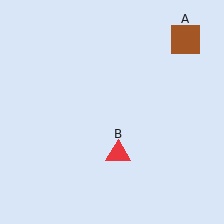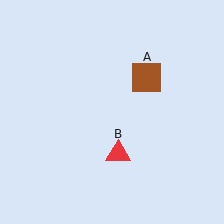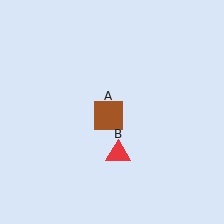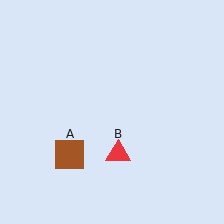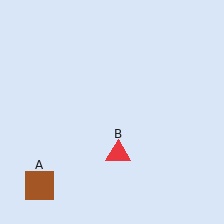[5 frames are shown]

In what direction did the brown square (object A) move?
The brown square (object A) moved down and to the left.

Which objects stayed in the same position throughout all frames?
Red triangle (object B) remained stationary.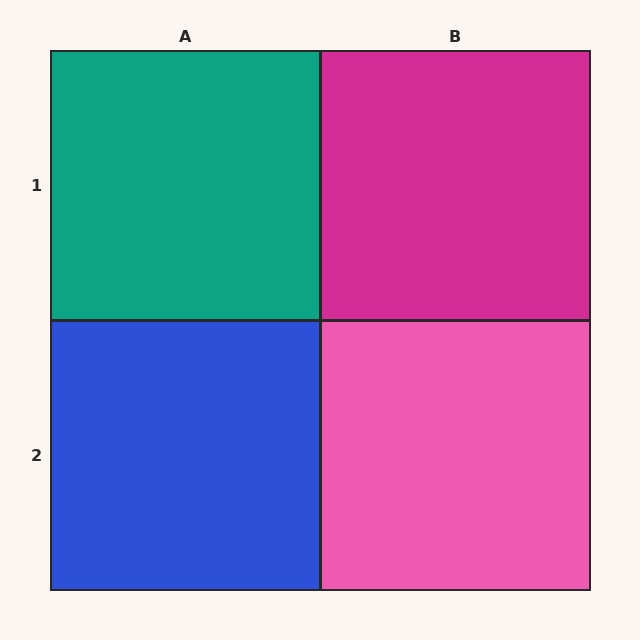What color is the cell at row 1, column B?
Magenta.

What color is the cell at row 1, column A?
Teal.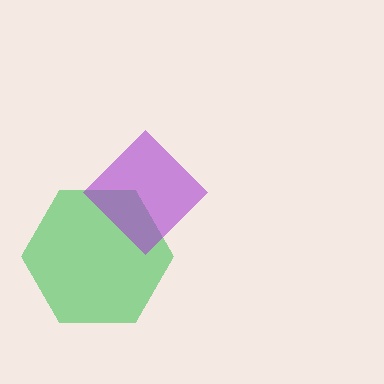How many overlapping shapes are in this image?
There are 2 overlapping shapes in the image.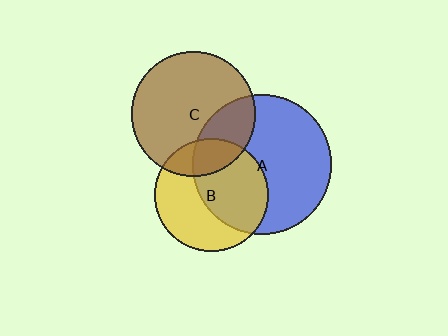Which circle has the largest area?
Circle A (blue).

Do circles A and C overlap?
Yes.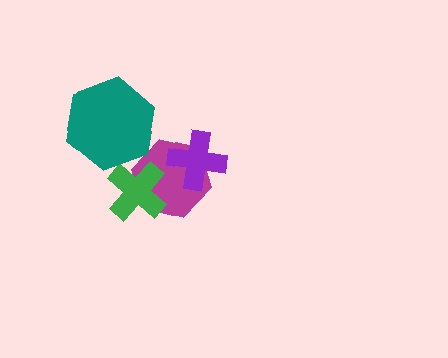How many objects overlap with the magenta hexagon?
2 objects overlap with the magenta hexagon.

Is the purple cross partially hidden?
No, no other shape covers it.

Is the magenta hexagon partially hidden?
Yes, it is partially covered by another shape.